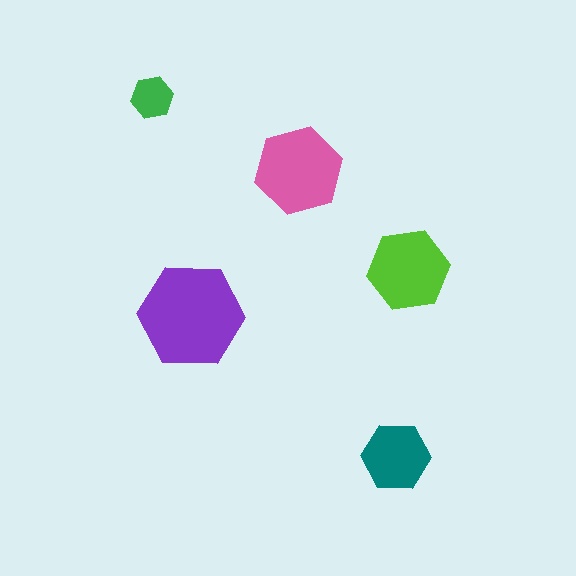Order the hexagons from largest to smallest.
the purple one, the pink one, the lime one, the teal one, the green one.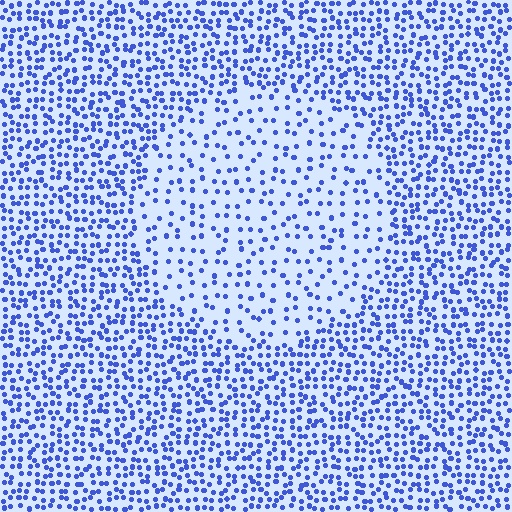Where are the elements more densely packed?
The elements are more densely packed outside the circle boundary.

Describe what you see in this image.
The image contains small blue elements arranged at two different densities. A circle-shaped region is visible where the elements are less densely packed than the surrounding area.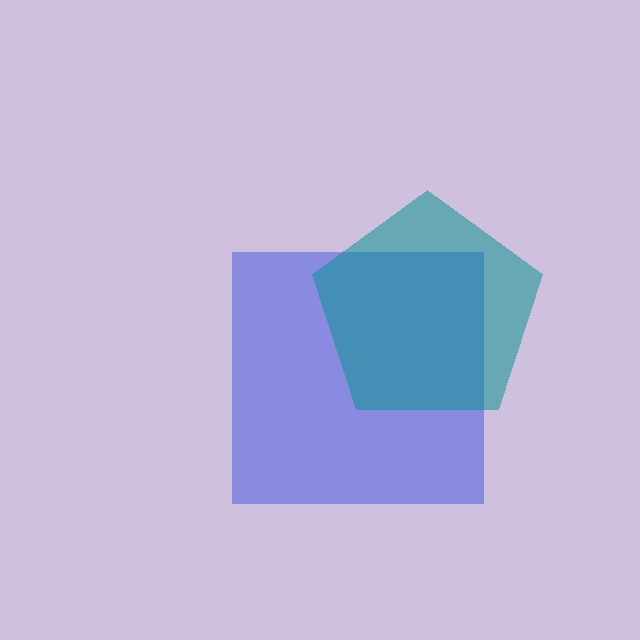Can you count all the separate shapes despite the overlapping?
Yes, there are 2 separate shapes.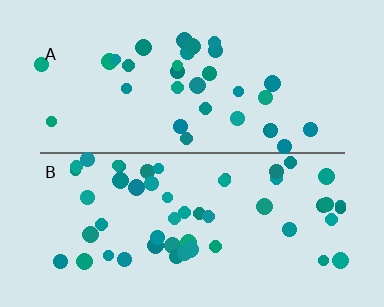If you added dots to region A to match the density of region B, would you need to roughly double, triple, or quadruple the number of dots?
Approximately double.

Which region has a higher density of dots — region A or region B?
B (the bottom).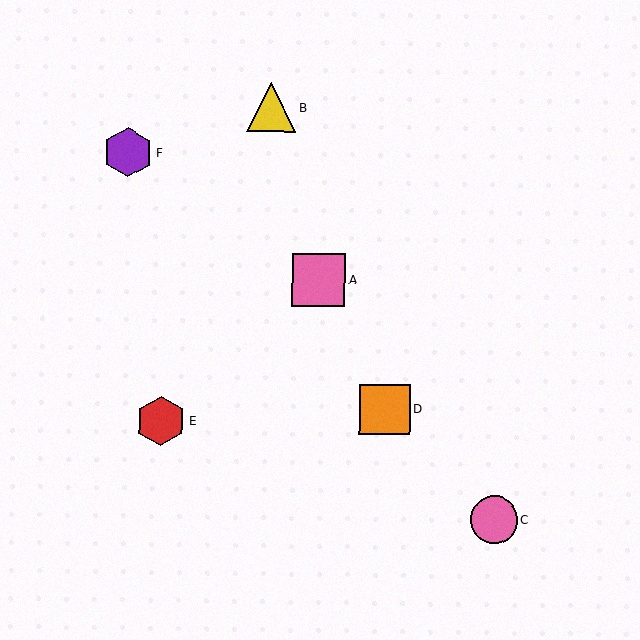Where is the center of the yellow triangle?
The center of the yellow triangle is at (271, 108).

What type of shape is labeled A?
Shape A is a pink square.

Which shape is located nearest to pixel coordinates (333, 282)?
The pink square (labeled A) at (318, 280) is nearest to that location.